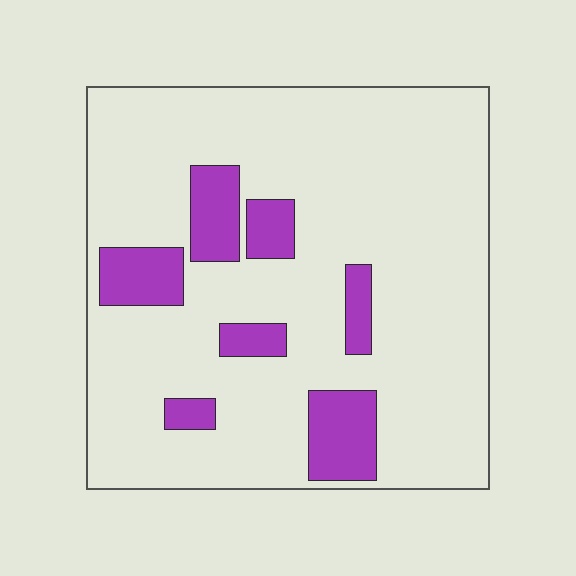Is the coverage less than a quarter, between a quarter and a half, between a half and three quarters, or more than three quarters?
Less than a quarter.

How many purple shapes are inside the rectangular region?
7.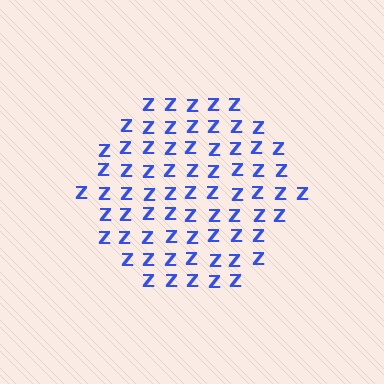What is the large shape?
The large shape is a hexagon.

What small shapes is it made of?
It is made of small letter Z's.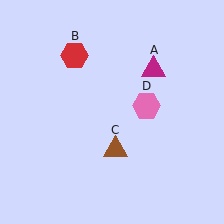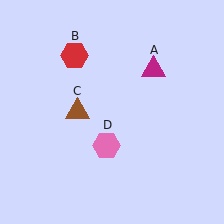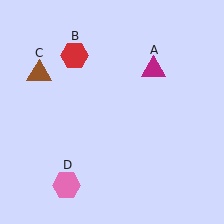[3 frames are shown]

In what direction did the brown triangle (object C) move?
The brown triangle (object C) moved up and to the left.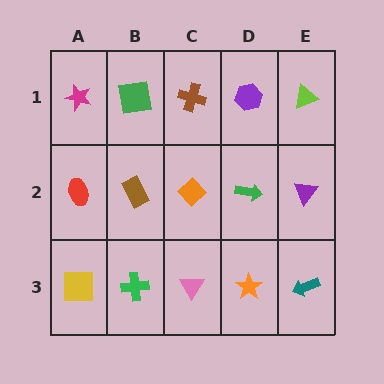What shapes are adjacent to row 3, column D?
A green arrow (row 2, column D), a pink triangle (row 3, column C), a teal arrow (row 3, column E).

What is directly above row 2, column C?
A brown cross.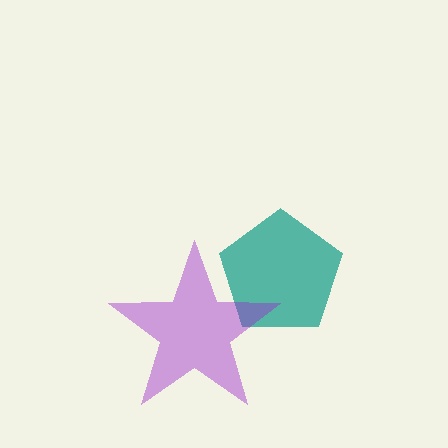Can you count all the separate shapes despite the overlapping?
Yes, there are 2 separate shapes.